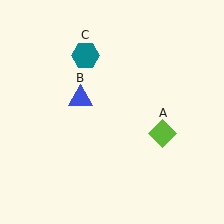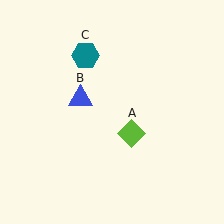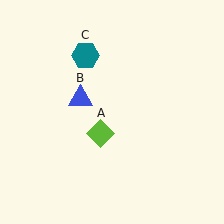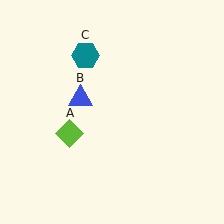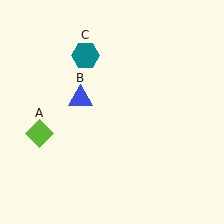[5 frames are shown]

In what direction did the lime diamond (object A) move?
The lime diamond (object A) moved left.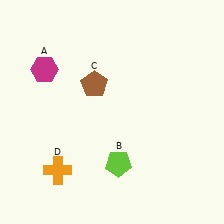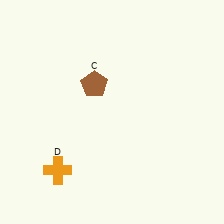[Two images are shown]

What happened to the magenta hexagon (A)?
The magenta hexagon (A) was removed in Image 2. It was in the top-left area of Image 1.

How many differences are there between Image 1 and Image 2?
There are 2 differences between the two images.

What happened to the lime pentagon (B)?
The lime pentagon (B) was removed in Image 2. It was in the bottom-right area of Image 1.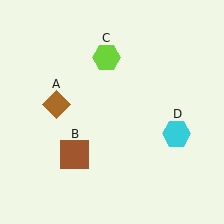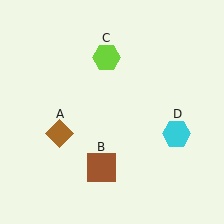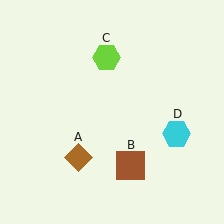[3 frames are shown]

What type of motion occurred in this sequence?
The brown diamond (object A), brown square (object B) rotated counterclockwise around the center of the scene.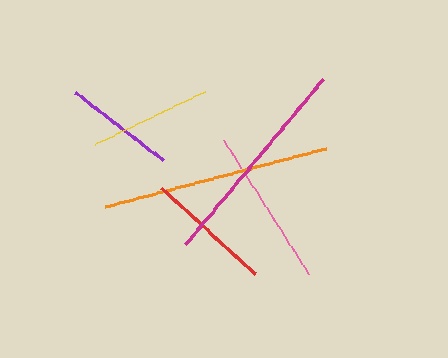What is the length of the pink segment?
The pink segment is approximately 158 pixels long.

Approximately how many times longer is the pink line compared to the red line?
The pink line is approximately 1.2 times the length of the red line.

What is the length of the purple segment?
The purple segment is approximately 111 pixels long.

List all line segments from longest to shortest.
From longest to shortest: orange, magenta, pink, red, yellow, purple.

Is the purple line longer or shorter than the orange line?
The orange line is longer than the purple line.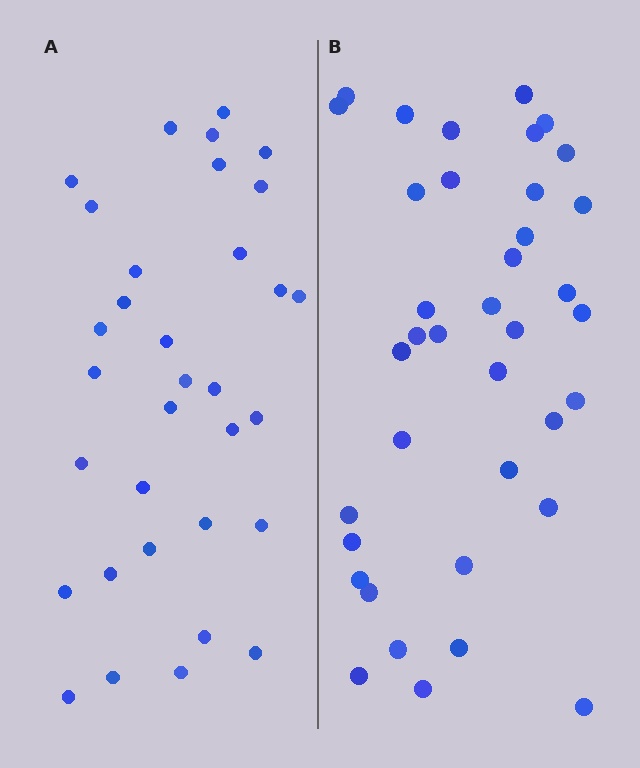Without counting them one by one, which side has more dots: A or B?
Region B (the right region) has more dots.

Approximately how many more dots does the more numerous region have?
Region B has about 5 more dots than region A.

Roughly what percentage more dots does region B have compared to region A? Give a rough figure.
About 15% more.